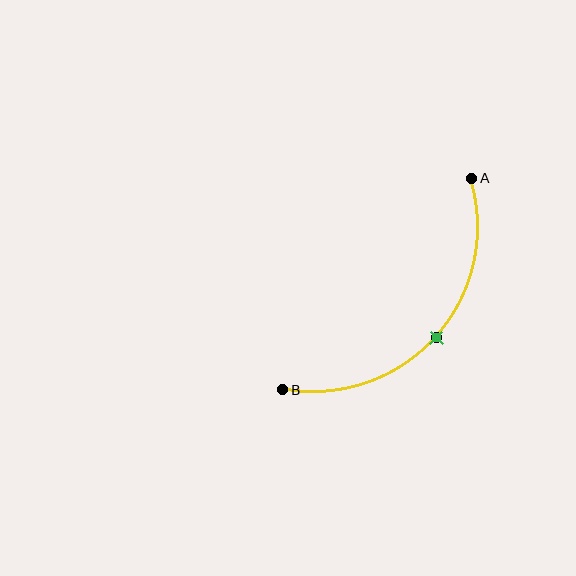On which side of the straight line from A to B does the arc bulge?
The arc bulges below and to the right of the straight line connecting A and B.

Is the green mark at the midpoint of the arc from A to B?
Yes. The green mark lies on the arc at equal arc-length from both A and B — it is the arc midpoint.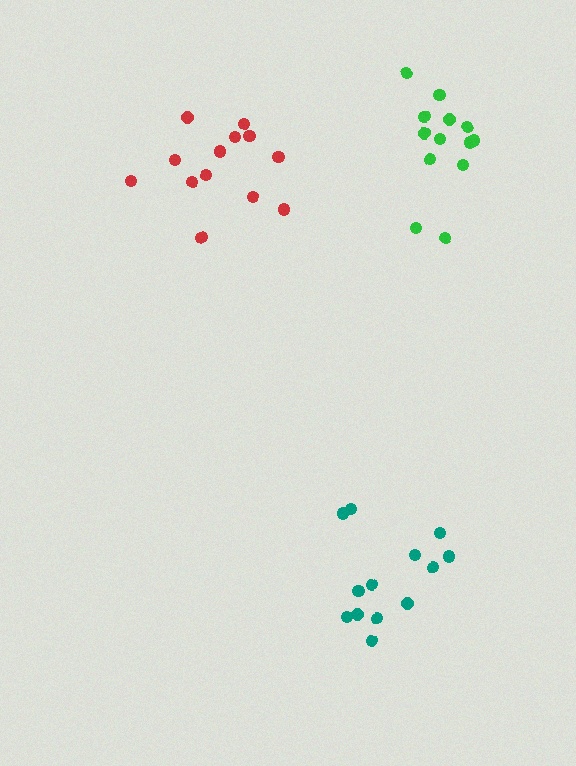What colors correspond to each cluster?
The clusters are colored: teal, green, red.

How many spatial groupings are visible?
There are 3 spatial groupings.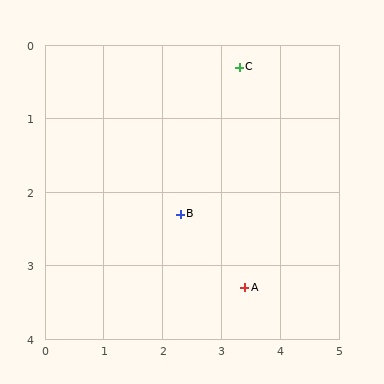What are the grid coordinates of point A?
Point A is at approximately (3.4, 3.3).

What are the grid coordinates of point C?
Point C is at approximately (3.3, 0.3).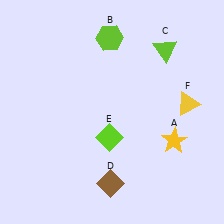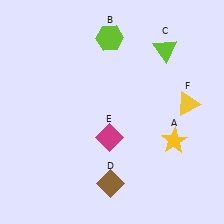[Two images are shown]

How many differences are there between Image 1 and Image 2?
There is 1 difference between the two images.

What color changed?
The diamond (E) changed from lime in Image 1 to magenta in Image 2.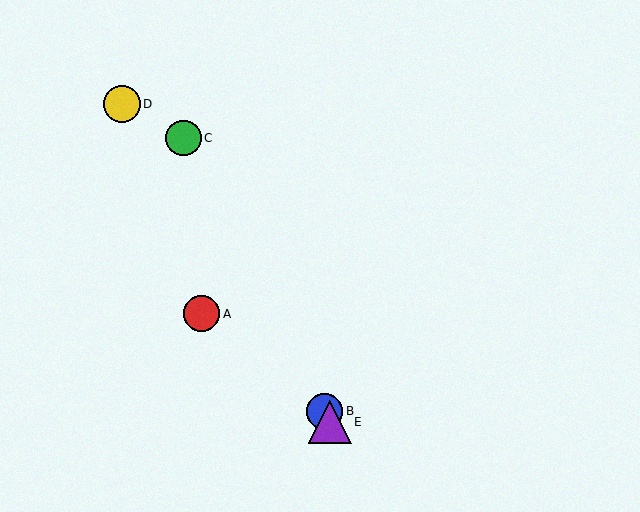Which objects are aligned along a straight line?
Objects B, C, E are aligned along a straight line.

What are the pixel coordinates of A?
Object A is at (202, 314).